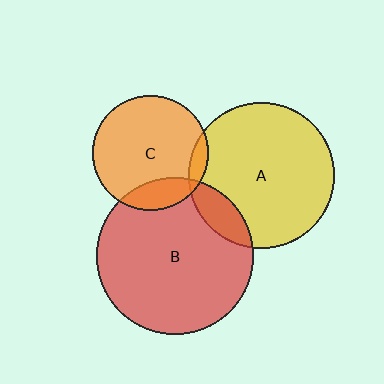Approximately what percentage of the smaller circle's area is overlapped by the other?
Approximately 10%.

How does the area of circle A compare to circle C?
Approximately 1.6 times.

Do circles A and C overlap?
Yes.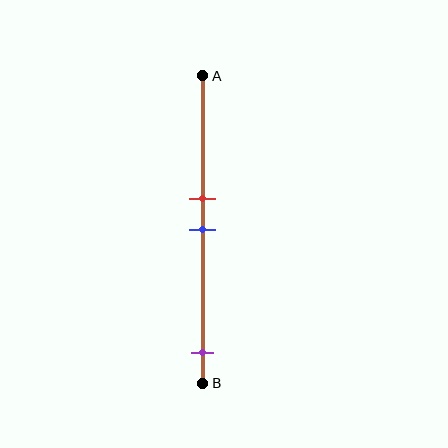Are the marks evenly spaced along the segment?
No, the marks are not evenly spaced.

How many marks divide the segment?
There are 3 marks dividing the segment.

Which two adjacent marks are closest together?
The red and blue marks are the closest adjacent pair.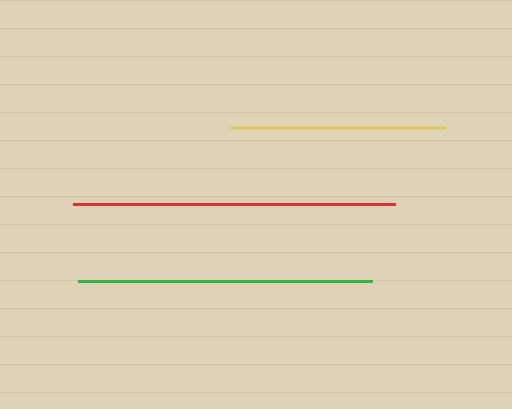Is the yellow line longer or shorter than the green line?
The green line is longer than the yellow line.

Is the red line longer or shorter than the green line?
The red line is longer than the green line.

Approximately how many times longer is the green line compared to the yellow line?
The green line is approximately 1.4 times the length of the yellow line.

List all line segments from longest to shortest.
From longest to shortest: red, green, yellow.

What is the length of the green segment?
The green segment is approximately 294 pixels long.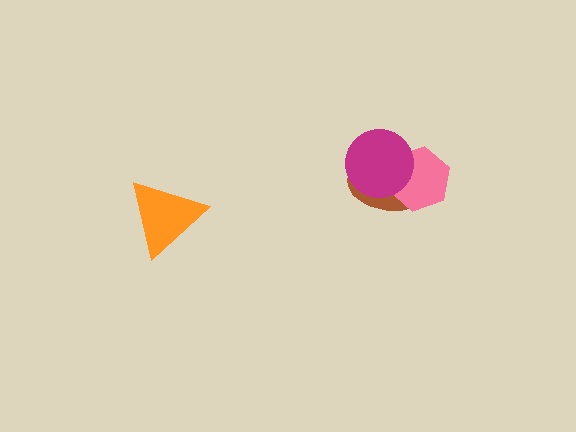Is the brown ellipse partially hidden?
Yes, it is partially covered by another shape.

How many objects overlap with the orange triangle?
0 objects overlap with the orange triangle.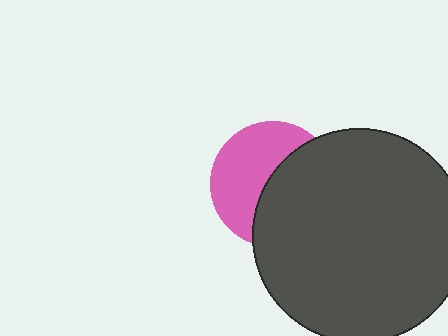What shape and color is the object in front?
The object in front is a dark gray circle.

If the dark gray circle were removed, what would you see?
You would see the complete pink circle.